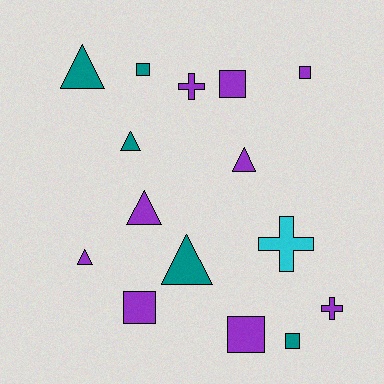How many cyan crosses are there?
There is 1 cyan cross.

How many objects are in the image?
There are 15 objects.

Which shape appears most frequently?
Square, with 6 objects.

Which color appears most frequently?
Purple, with 9 objects.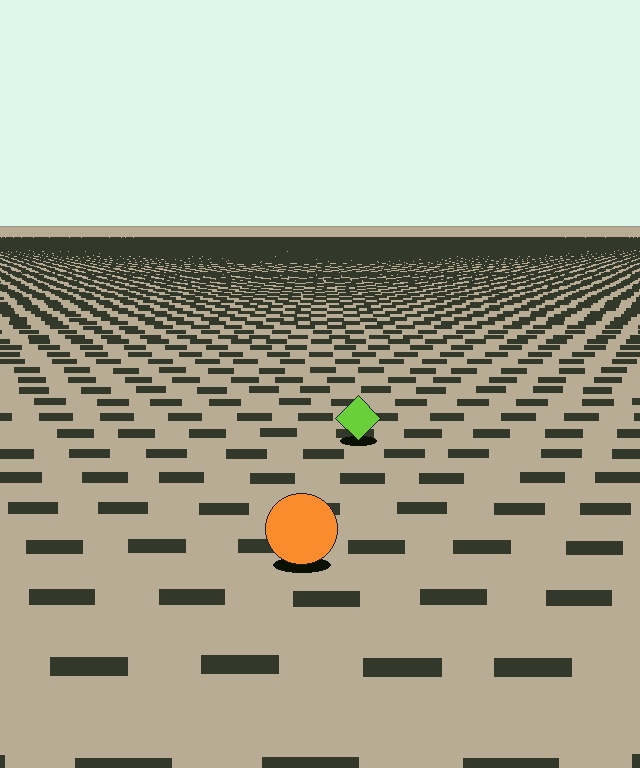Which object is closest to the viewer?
The orange circle is closest. The texture marks near it are larger and more spread out.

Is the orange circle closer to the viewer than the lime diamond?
Yes. The orange circle is closer — you can tell from the texture gradient: the ground texture is coarser near it.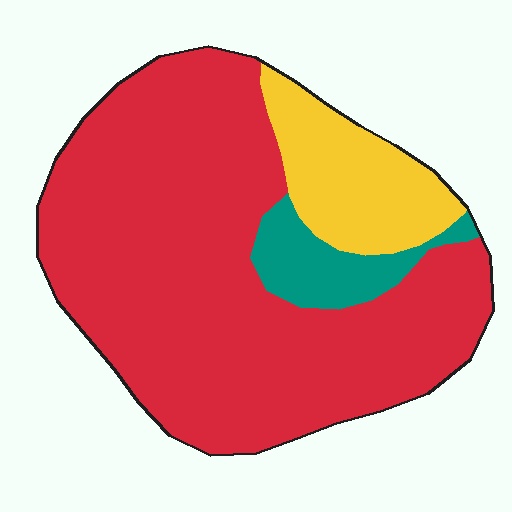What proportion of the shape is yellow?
Yellow takes up about one sixth (1/6) of the shape.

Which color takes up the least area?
Teal, at roughly 10%.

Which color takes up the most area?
Red, at roughly 75%.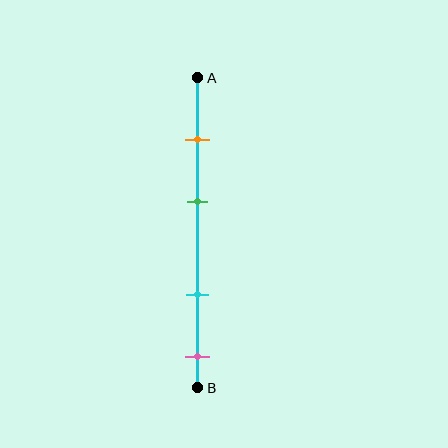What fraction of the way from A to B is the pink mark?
The pink mark is approximately 90% (0.9) of the way from A to B.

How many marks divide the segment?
There are 4 marks dividing the segment.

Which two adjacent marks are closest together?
The orange and green marks are the closest adjacent pair.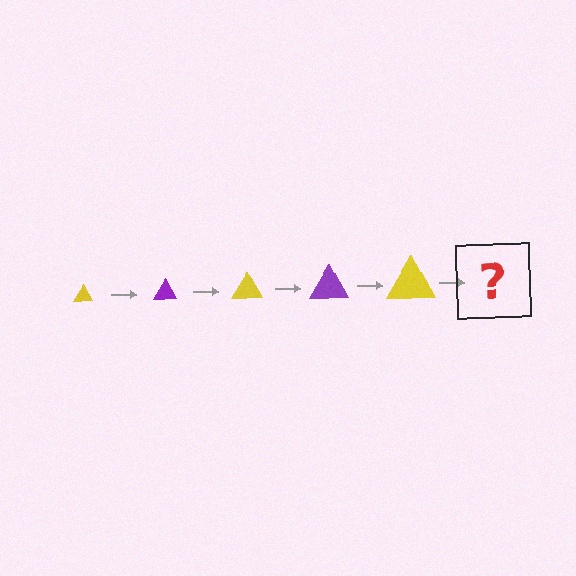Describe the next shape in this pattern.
It should be a purple triangle, larger than the previous one.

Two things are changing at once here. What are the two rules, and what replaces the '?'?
The two rules are that the triangle grows larger each step and the color cycles through yellow and purple. The '?' should be a purple triangle, larger than the previous one.